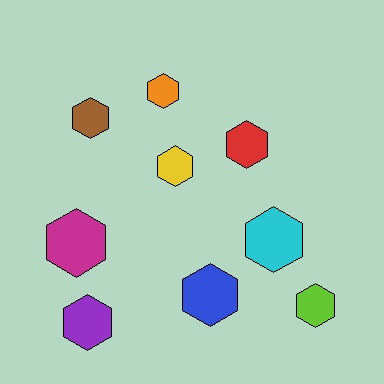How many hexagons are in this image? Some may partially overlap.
There are 9 hexagons.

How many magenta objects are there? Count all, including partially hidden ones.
There is 1 magenta object.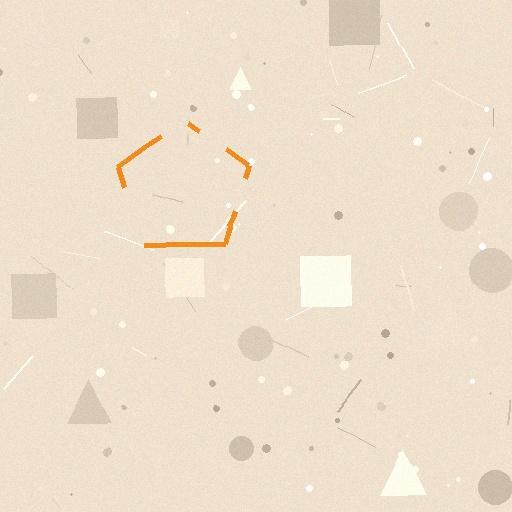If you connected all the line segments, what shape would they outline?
They would outline a pentagon.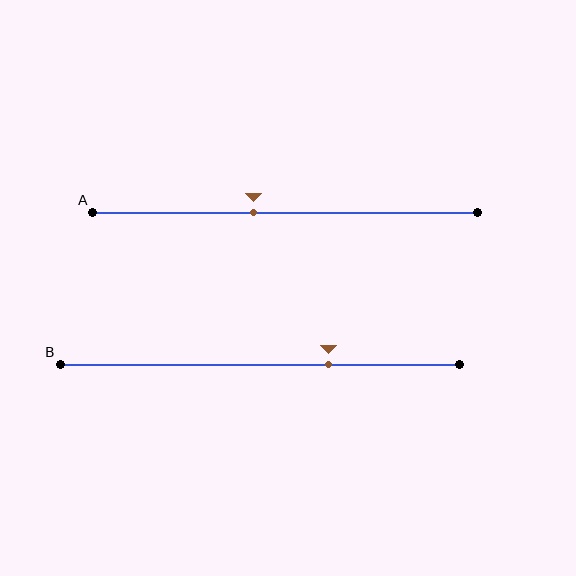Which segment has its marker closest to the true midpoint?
Segment A has its marker closest to the true midpoint.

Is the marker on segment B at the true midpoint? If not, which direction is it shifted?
No, the marker on segment B is shifted to the right by about 17% of the segment length.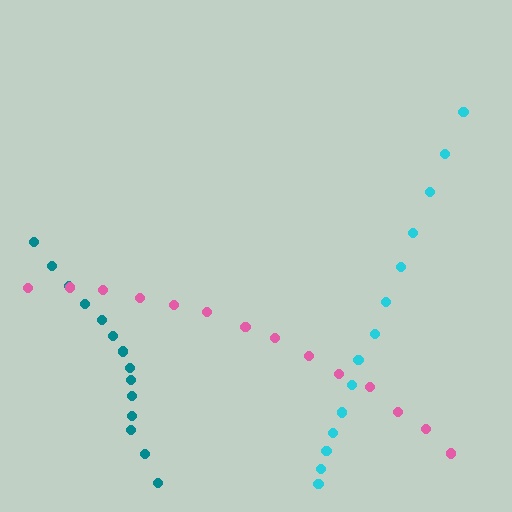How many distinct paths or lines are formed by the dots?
There are 3 distinct paths.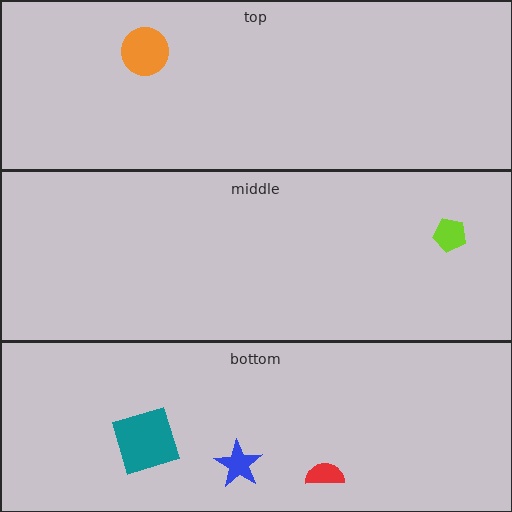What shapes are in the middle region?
The lime pentagon.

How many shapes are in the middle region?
1.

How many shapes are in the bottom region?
3.